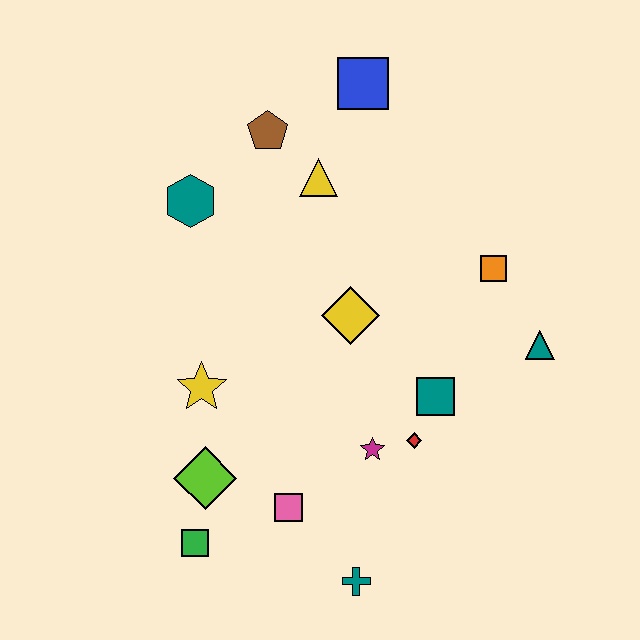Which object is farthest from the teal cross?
The blue square is farthest from the teal cross.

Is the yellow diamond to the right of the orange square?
No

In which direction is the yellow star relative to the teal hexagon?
The yellow star is below the teal hexagon.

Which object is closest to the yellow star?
The lime diamond is closest to the yellow star.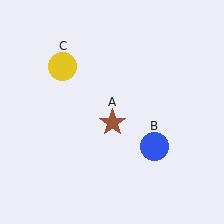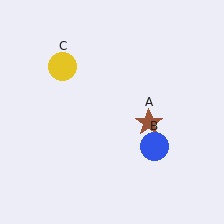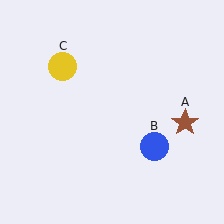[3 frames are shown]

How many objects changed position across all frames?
1 object changed position: brown star (object A).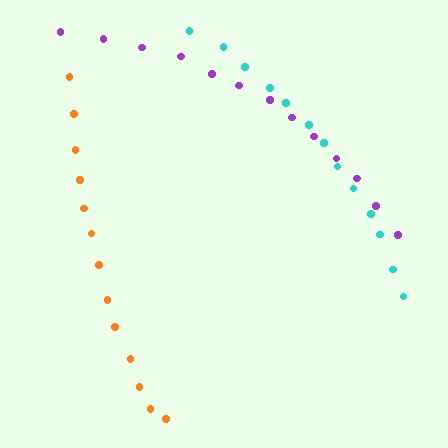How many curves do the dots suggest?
There are 3 distinct paths.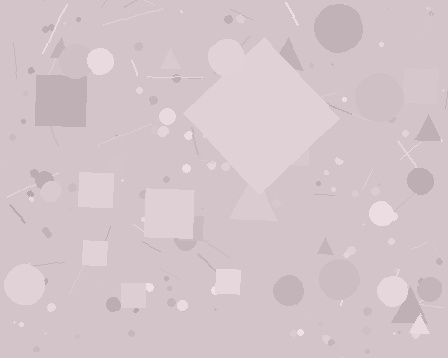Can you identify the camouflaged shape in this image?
The camouflaged shape is a diamond.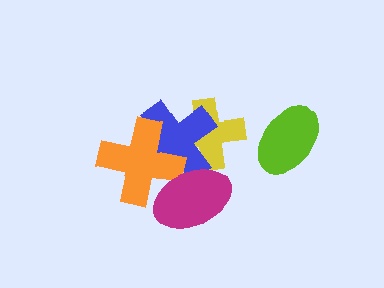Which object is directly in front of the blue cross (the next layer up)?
The orange cross is directly in front of the blue cross.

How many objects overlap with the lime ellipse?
0 objects overlap with the lime ellipse.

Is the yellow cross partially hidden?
Yes, it is partially covered by another shape.